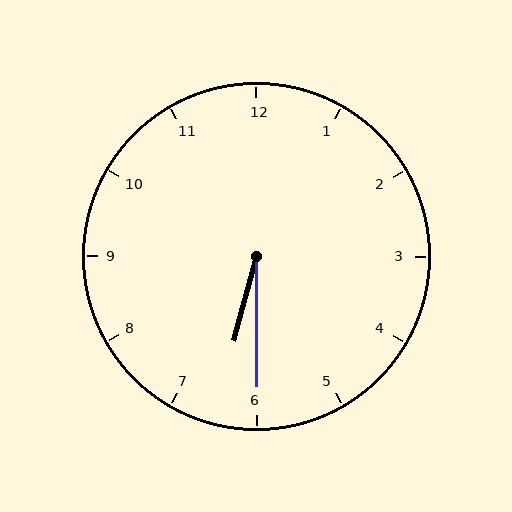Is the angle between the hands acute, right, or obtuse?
It is acute.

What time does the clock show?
6:30.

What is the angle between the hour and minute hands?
Approximately 15 degrees.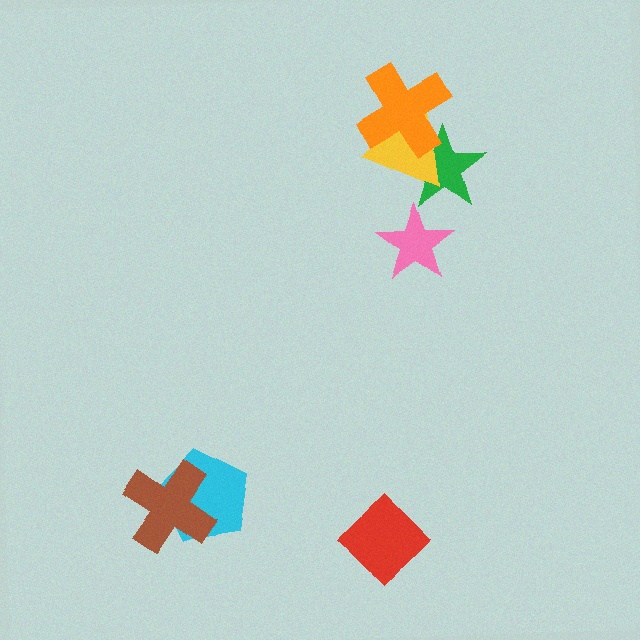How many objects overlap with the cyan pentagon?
1 object overlaps with the cyan pentagon.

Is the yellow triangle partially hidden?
Yes, it is partially covered by another shape.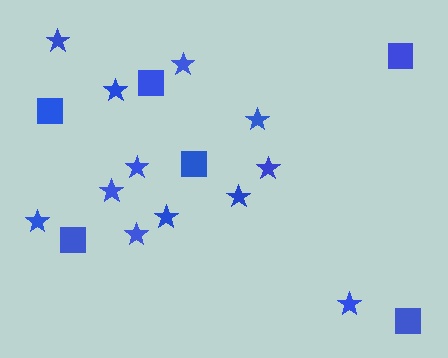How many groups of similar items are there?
There are 2 groups: one group of squares (6) and one group of stars (12).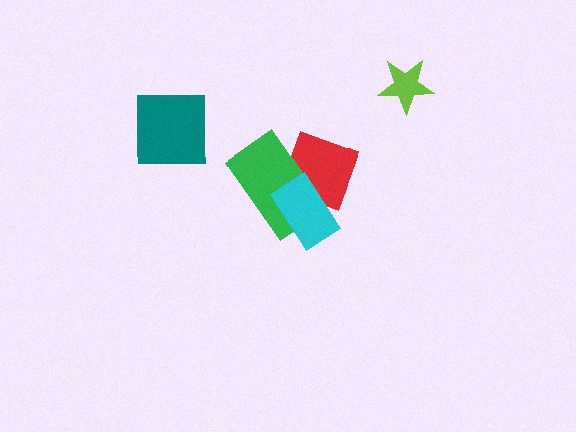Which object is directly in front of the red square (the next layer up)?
The green rectangle is directly in front of the red square.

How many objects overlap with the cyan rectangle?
2 objects overlap with the cyan rectangle.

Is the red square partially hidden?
Yes, it is partially covered by another shape.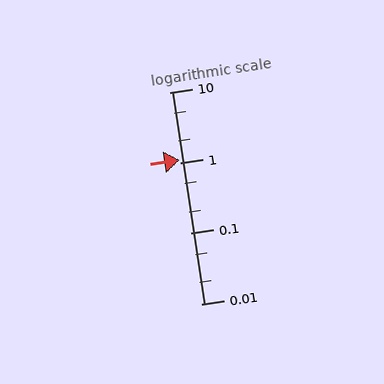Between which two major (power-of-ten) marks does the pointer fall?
The pointer is between 1 and 10.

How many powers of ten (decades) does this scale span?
The scale spans 3 decades, from 0.01 to 10.